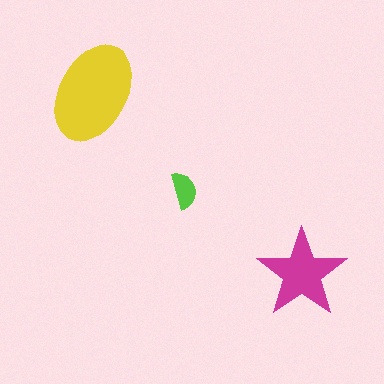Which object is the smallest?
The lime semicircle.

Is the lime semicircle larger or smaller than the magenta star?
Smaller.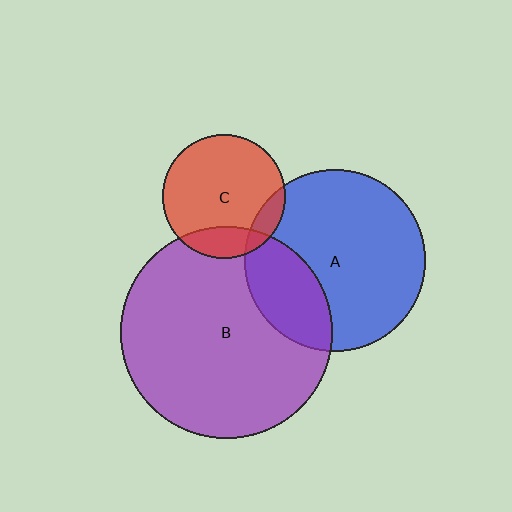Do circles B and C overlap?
Yes.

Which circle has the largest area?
Circle B (purple).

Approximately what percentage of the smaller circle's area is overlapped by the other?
Approximately 15%.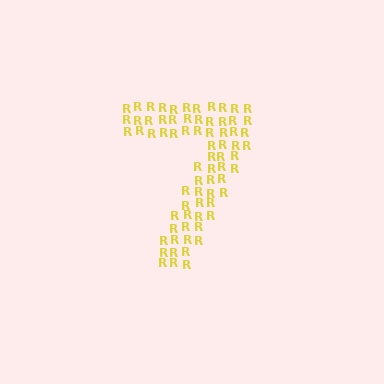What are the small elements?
The small elements are letter R's.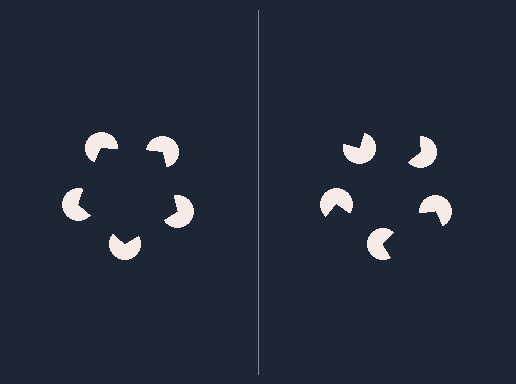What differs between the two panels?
The pac-man discs are positioned identically on both sides; only the wedge orientations differ. On the left they align to a pentagon; on the right they are misaligned.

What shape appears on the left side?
An illusory pentagon.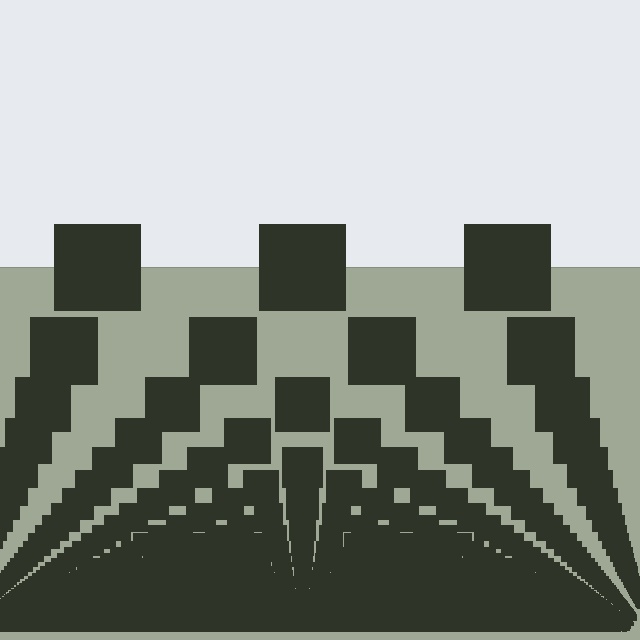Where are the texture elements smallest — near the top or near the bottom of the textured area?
Near the bottom.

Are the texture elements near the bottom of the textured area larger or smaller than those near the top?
Smaller. The gradient is inverted — elements near the bottom are smaller and denser.